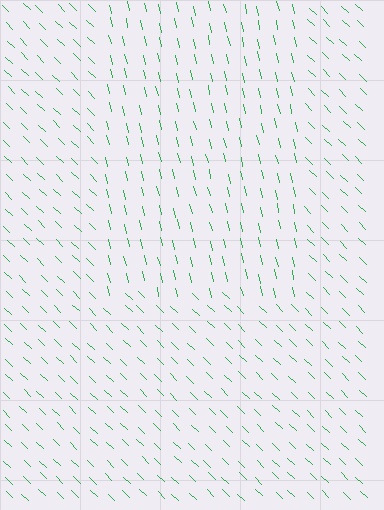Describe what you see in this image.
The image is filled with small green line segments. A rectangle region in the image has lines oriented differently from the surrounding lines, creating a visible texture boundary.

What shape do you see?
I see a rectangle.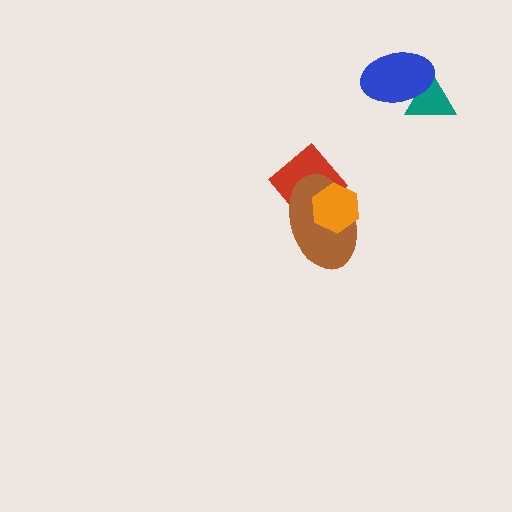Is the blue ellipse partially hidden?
No, no other shape covers it.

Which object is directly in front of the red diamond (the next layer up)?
The brown ellipse is directly in front of the red diamond.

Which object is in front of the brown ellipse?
The orange hexagon is in front of the brown ellipse.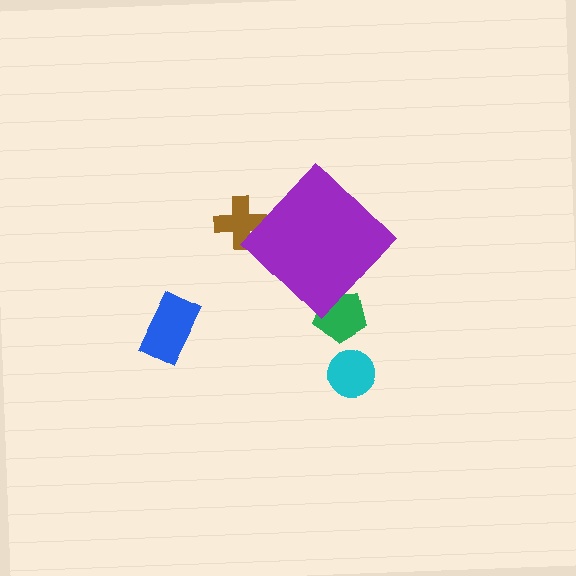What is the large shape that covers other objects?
A purple diamond.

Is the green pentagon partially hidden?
Yes, the green pentagon is partially hidden behind the purple diamond.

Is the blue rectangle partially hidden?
No, the blue rectangle is fully visible.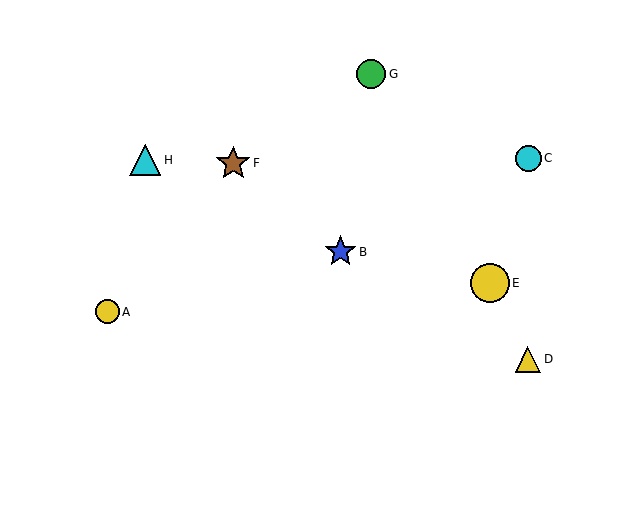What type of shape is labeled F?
Shape F is a brown star.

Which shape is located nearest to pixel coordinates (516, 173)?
The cyan circle (labeled C) at (528, 158) is nearest to that location.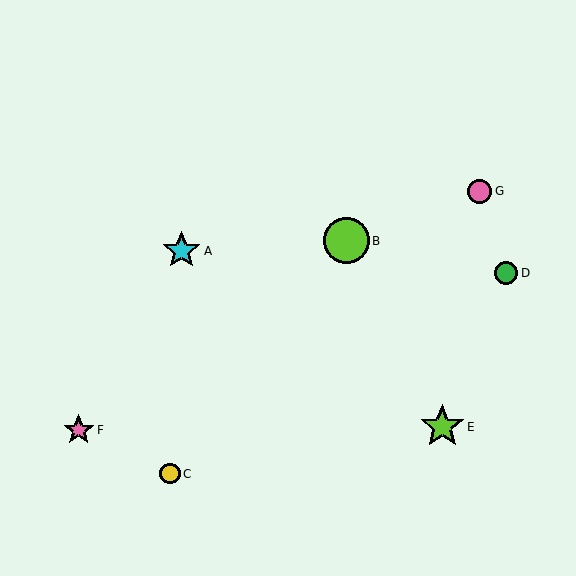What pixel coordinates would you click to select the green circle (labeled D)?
Click at (506, 273) to select the green circle D.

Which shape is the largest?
The lime circle (labeled B) is the largest.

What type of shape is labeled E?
Shape E is a lime star.